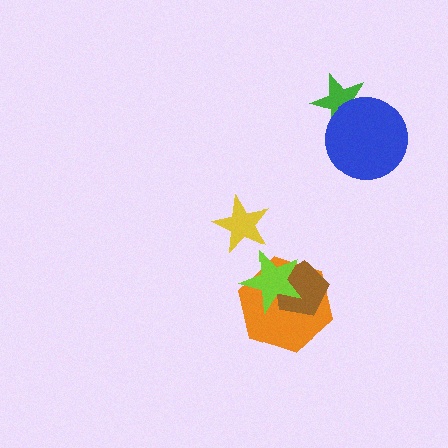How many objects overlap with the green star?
1 object overlaps with the green star.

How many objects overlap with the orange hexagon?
2 objects overlap with the orange hexagon.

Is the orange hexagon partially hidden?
Yes, it is partially covered by another shape.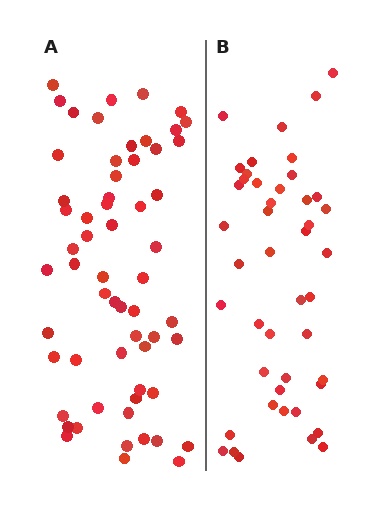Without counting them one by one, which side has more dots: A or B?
Region A (the left region) has more dots.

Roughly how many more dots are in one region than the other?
Region A has approximately 15 more dots than region B.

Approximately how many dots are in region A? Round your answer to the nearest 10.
About 60 dots.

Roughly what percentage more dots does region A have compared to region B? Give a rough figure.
About 35% more.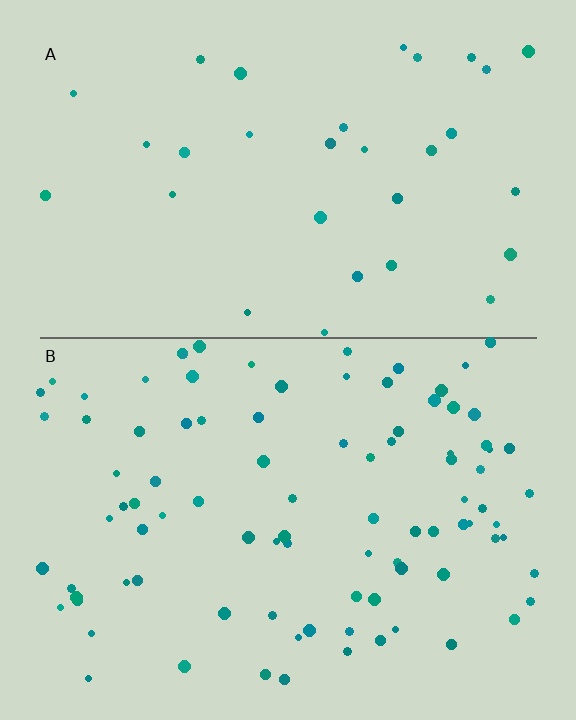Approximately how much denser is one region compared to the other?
Approximately 2.9× — region B over region A.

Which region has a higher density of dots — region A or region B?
B (the bottom).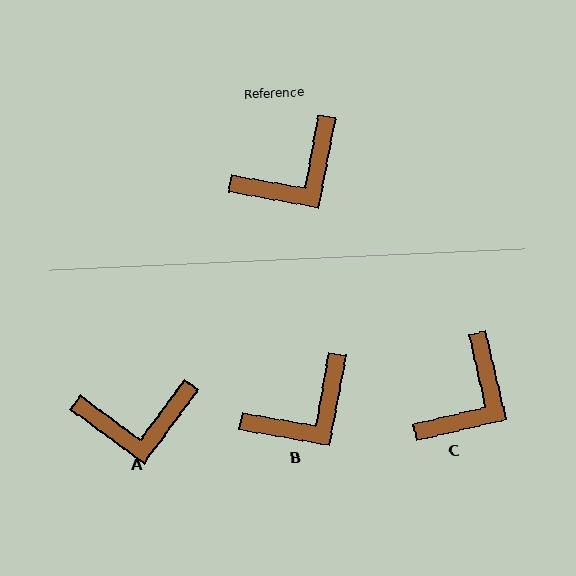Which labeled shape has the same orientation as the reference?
B.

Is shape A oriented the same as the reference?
No, it is off by about 26 degrees.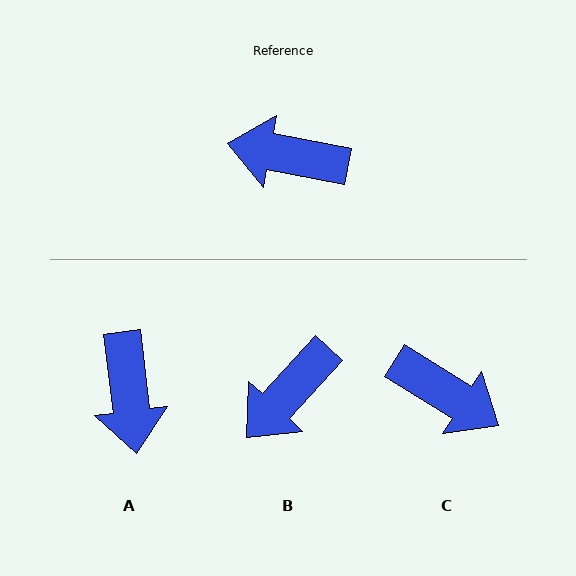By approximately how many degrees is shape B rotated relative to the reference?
Approximately 58 degrees counter-clockwise.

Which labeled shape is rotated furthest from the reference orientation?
C, about 159 degrees away.